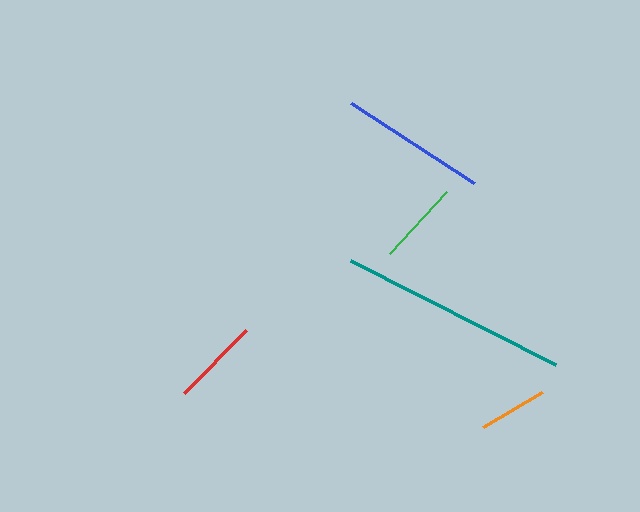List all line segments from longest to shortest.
From longest to shortest: teal, blue, red, green, orange.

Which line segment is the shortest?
The orange line is the shortest at approximately 69 pixels.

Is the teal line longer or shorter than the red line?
The teal line is longer than the red line.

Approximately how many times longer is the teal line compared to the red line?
The teal line is approximately 2.6 times the length of the red line.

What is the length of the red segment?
The red segment is approximately 88 pixels long.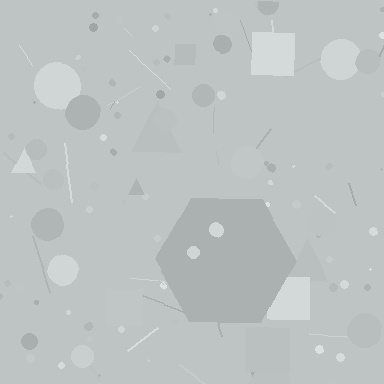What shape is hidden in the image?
A hexagon is hidden in the image.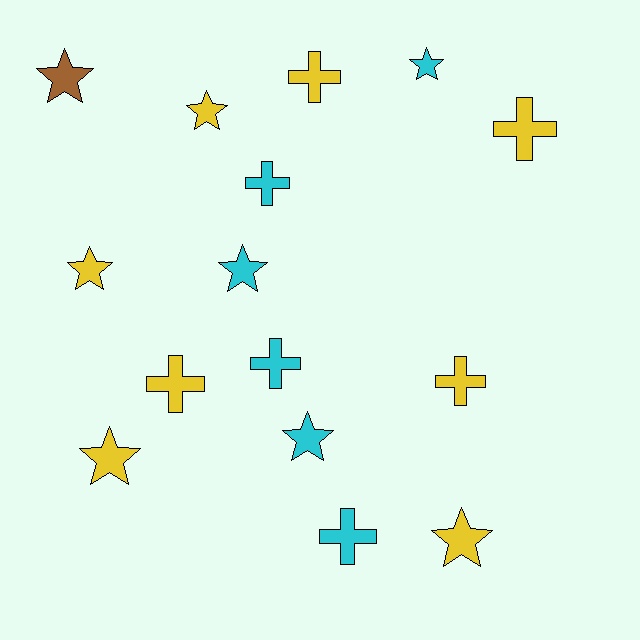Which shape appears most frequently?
Star, with 8 objects.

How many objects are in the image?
There are 15 objects.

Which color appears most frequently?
Yellow, with 8 objects.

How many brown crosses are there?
There are no brown crosses.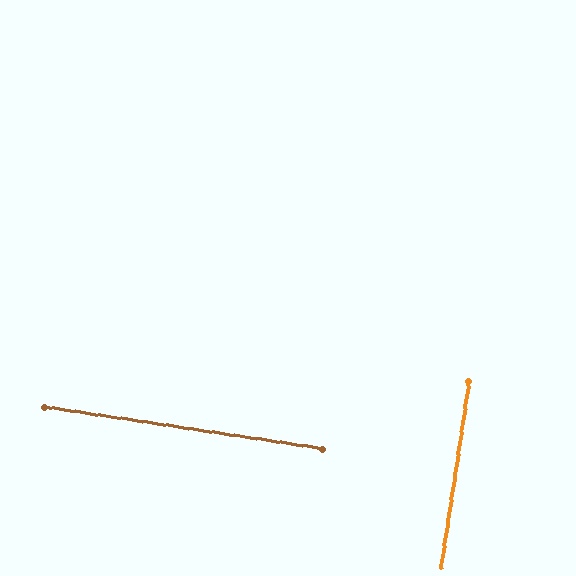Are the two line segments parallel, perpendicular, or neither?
Perpendicular — they meet at approximately 90°.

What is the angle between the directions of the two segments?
Approximately 90 degrees.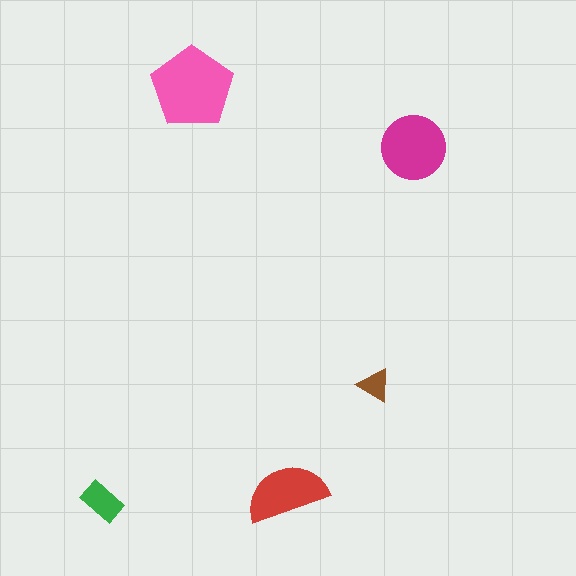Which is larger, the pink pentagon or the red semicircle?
The pink pentagon.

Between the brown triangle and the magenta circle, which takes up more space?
The magenta circle.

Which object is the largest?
The pink pentagon.